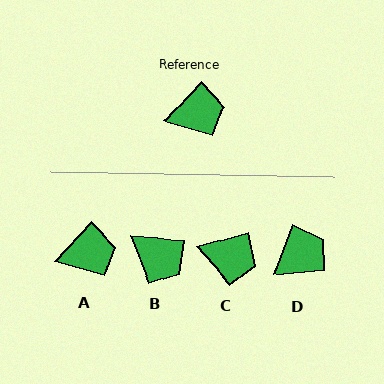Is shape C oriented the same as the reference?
No, it is off by about 32 degrees.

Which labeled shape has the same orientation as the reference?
A.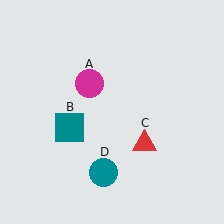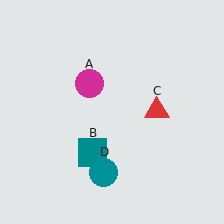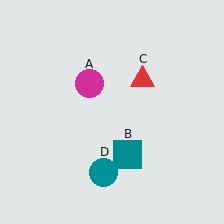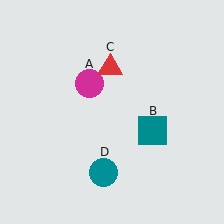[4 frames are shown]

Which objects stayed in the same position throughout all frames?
Magenta circle (object A) and teal circle (object D) remained stationary.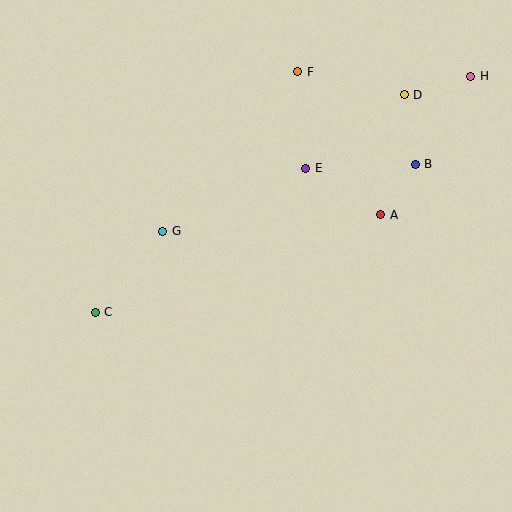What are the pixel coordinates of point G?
Point G is at (163, 231).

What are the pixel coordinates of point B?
Point B is at (415, 164).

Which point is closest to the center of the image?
Point G at (163, 231) is closest to the center.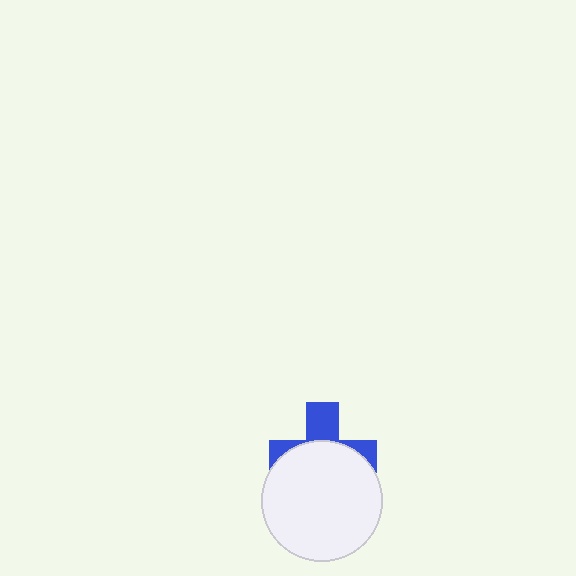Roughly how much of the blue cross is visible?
A small part of it is visible (roughly 38%).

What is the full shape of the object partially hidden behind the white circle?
The partially hidden object is a blue cross.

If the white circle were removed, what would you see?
You would see the complete blue cross.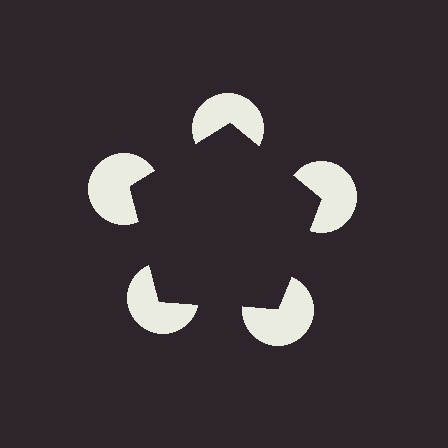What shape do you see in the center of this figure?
An illusory pentagon — its edges are inferred from the aligned wedge cuts in the pac-man discs, not physically drawn.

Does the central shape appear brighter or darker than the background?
It typically appears slightly darker than the background, even though no actual brightness change is drawn.